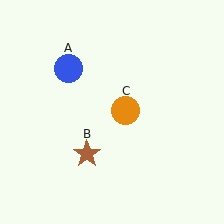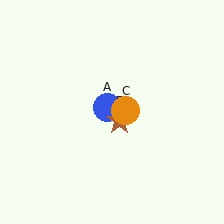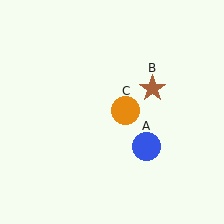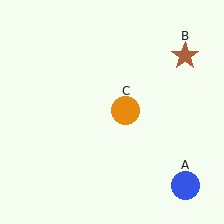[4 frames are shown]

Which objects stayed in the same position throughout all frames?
Orange circle (object C) remained stationary.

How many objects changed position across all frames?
2 objects changed position: blue circle (object A), brown star (object B).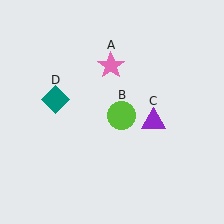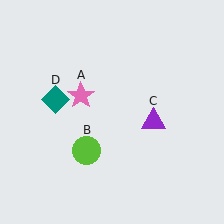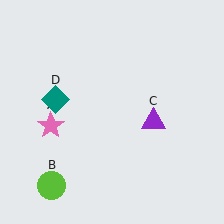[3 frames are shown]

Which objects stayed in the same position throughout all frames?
Purple triangle (object C) and teal diamond (object D) remained stationary.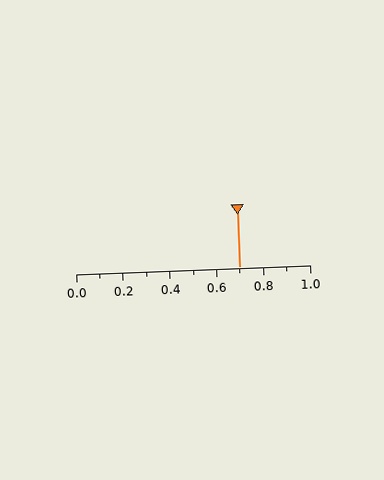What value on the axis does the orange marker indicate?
The marker indicates approximately 0.7.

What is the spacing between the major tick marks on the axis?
The major ticks are spaced 0.2 apart.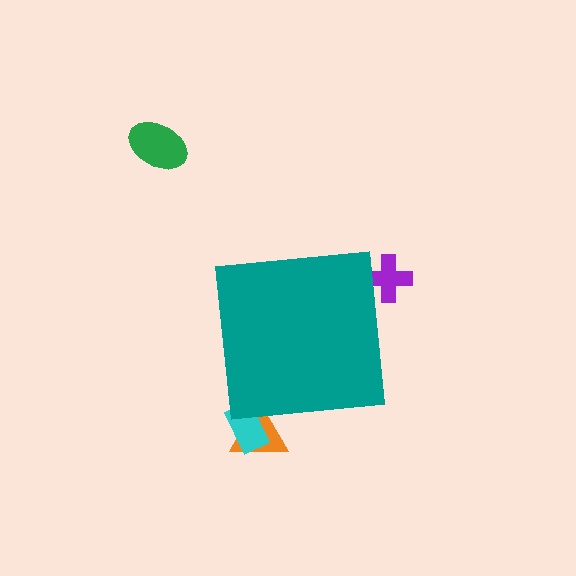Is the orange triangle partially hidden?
Yes, the orange triangle is partially hidden behind the teal square.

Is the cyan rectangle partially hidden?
Yes, the cyan rectangle is partially hidden behind the teal square.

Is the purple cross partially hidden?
Yes, the purple cross is partially hidden behind the teal square.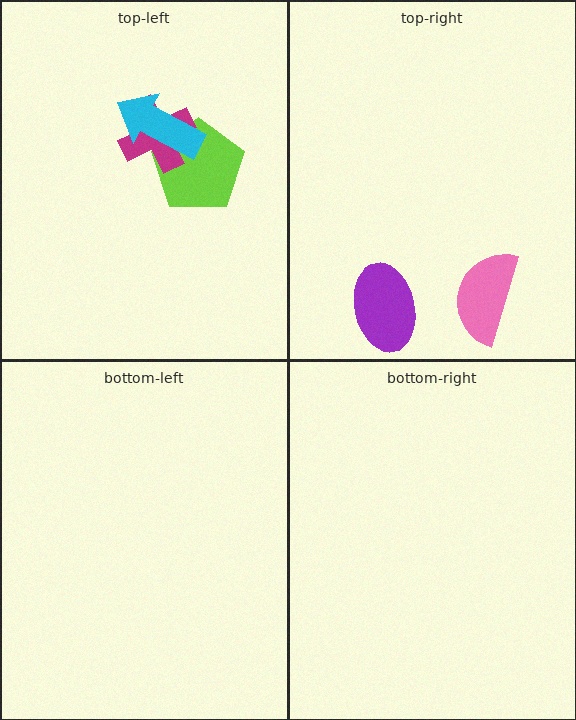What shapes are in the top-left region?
The lime pentagon, the magenta cross, the cyan arrow.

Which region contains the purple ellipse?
The top-right region.